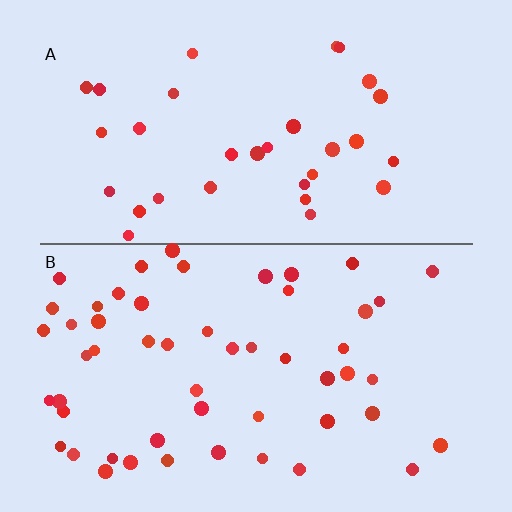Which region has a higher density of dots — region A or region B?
B (the bottom).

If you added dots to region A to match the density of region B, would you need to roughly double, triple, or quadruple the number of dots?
Approximately double.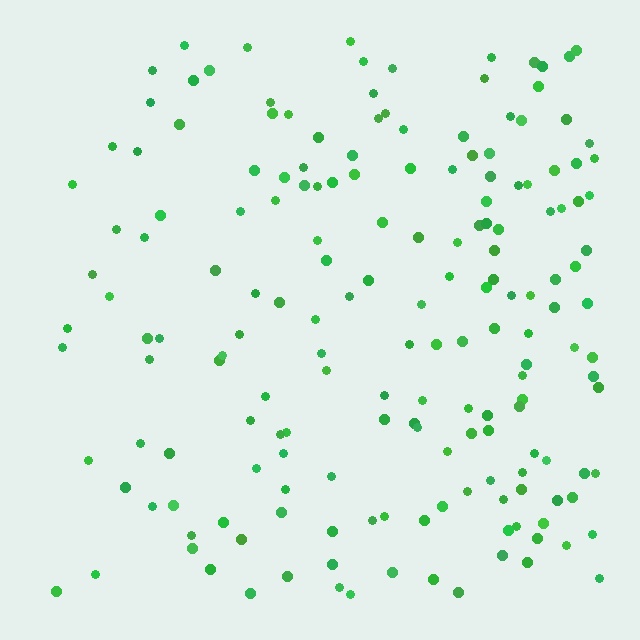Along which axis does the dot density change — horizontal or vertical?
Horizontal.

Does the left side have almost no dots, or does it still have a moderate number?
Still a moderate number, just noticeably fewer than the right.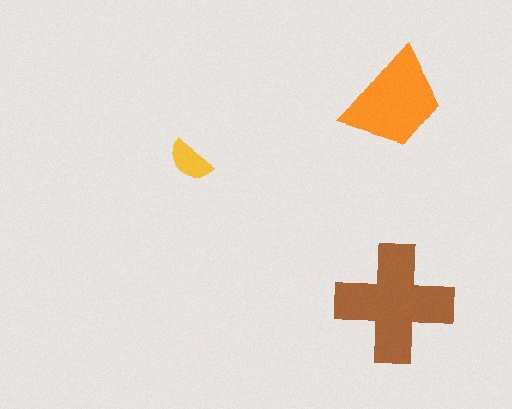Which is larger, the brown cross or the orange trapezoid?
The brown cross.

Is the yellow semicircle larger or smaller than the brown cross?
Smaller.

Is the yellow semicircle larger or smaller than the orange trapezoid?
Smaller.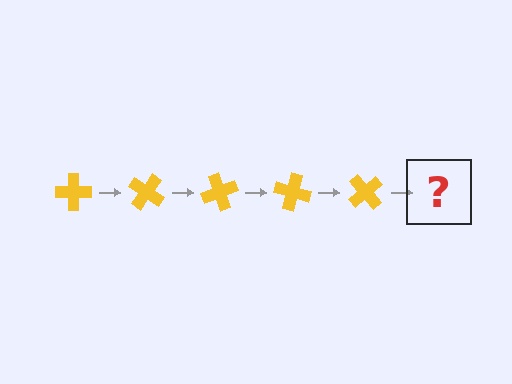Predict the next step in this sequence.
The next step is a yellow cross rotated 175 degrees.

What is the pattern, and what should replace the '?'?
The pattern is that the cross rotates 35 degrees each step. The '?' should be a yellow cross rotated 175 degrees.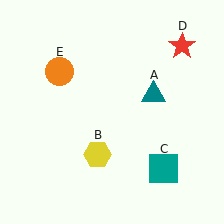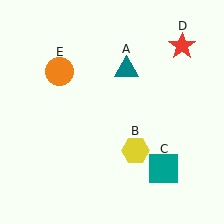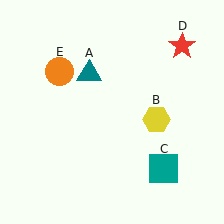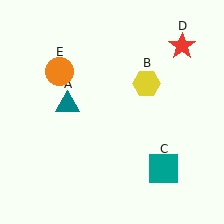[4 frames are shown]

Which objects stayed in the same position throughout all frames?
Teal square (object C) and red star (object D) and orange circle (object E) remained stationary.